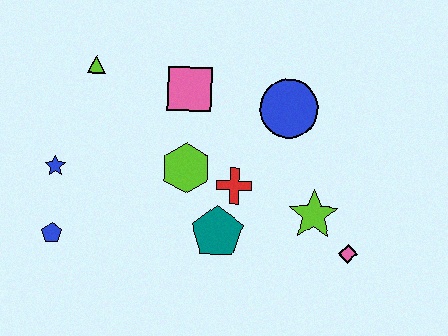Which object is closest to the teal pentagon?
The red cross is closest to the teal pentagon.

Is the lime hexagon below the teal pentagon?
No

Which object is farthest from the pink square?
The pink diamond is farthest from the pink square.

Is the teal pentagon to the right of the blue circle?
No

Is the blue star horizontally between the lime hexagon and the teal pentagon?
No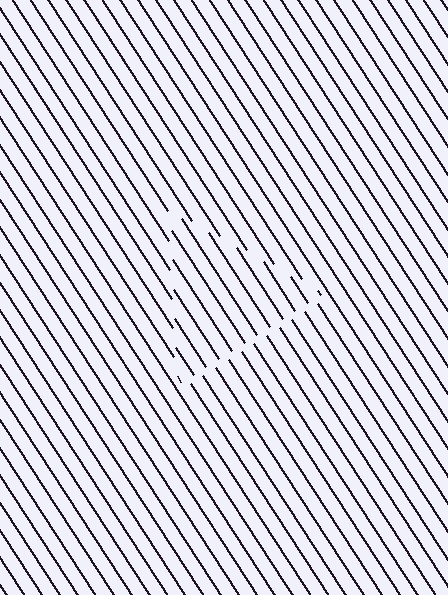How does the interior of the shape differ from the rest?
The interior of the shape contains the same grating, shifted by half a period — the contour is defined by the phase discontinuity where line-ends from the inner and outer gratings abut.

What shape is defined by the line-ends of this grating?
An illusory triangle. The interior of the shape contains the same grating, shifted by half a period — the contour is defined by the phase discontinuity where line-ends from the inner and outer gratings abut.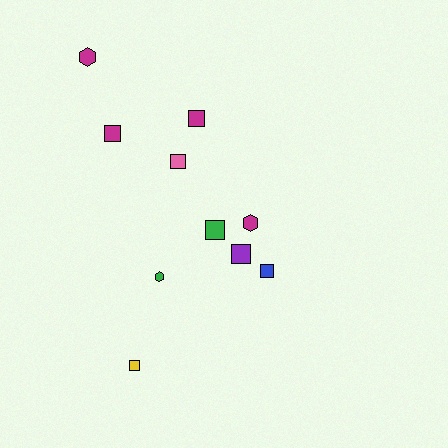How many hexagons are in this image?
There are 3 hexagons.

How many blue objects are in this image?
There is 1 blue object.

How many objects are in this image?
There are 10 objects.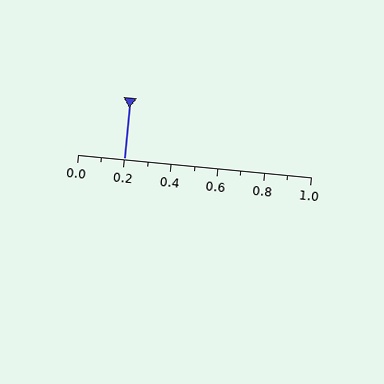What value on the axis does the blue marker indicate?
The marker indicates approximately 0.2.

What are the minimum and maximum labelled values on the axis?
The axis runs from 0.0 to 1.0.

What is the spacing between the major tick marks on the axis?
The major ticks are spaced 0.2 apart.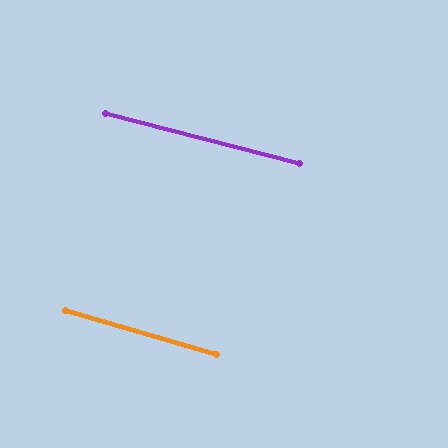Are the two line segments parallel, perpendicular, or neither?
Parallel — their directions differ by only 1.8°.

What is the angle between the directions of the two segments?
Approximately 2 degrees.